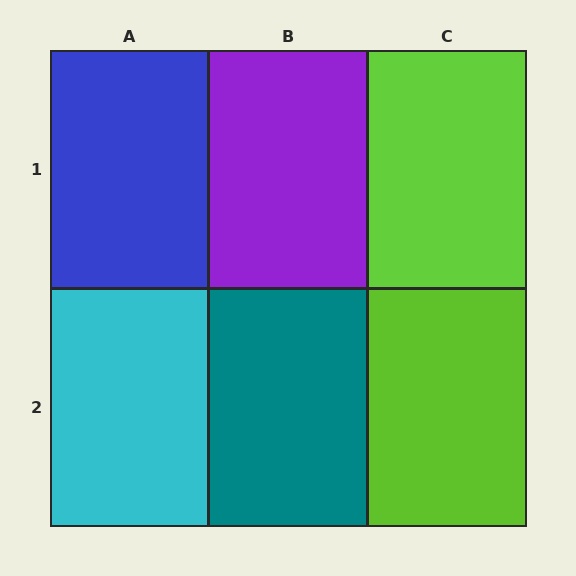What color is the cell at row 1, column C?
Lime.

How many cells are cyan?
1 cell is cyan.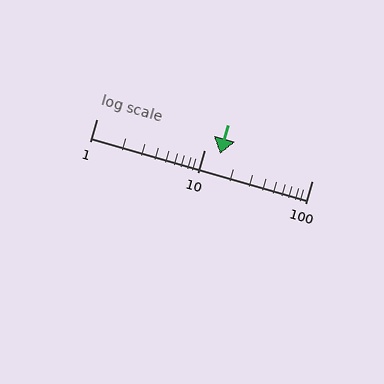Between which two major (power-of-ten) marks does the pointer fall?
The pointer is between 10 and 100.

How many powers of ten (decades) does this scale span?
The scale spans 2 decades, from 1 to 100.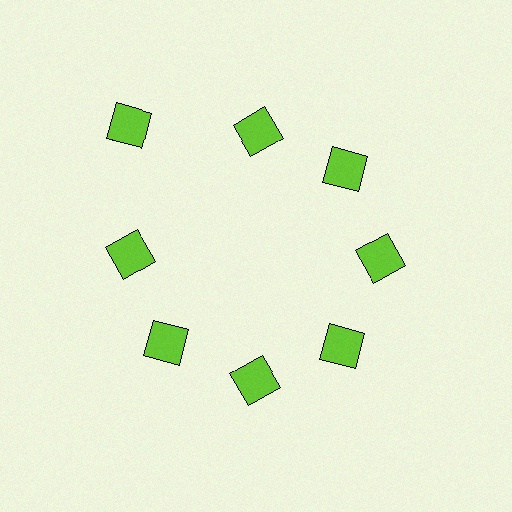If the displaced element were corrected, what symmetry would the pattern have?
It would have 8-fold rotational symmetry — the pattern would map onto itself every 45 degrees.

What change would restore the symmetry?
The symmetry would be restored by moving it inward, back onto the ring so that all 8 squares sit at equal angles and equal distance from the center.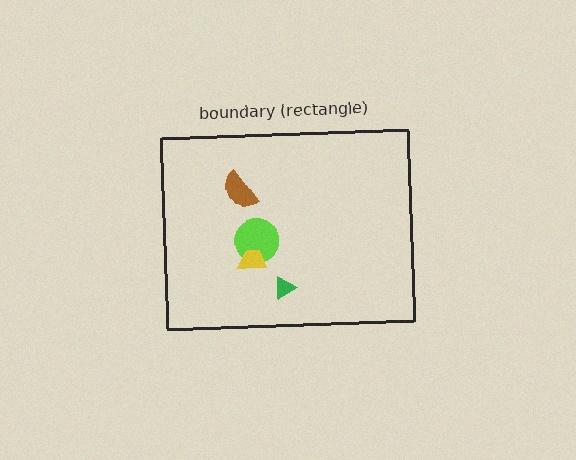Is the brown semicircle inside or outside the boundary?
Inside.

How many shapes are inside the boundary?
4 inside, 0 outside.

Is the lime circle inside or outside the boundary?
Inside.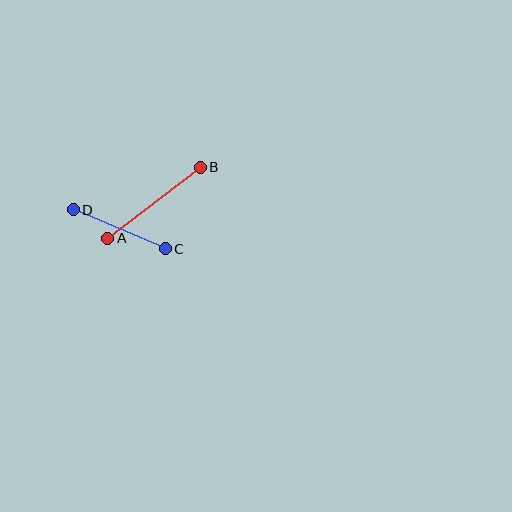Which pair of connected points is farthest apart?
Points A and B are farthest apart.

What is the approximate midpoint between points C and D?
The midpoint is at approximately (119, 229) pixels.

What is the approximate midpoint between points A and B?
The midpoint is at approximately (154, 203) pixels.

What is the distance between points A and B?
The distance is approximately 117 pixels.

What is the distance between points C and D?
The distance is approximately 100 pixels.